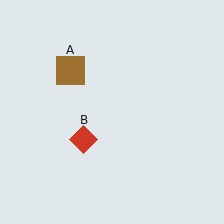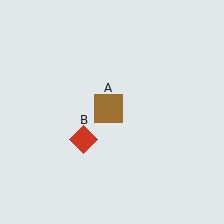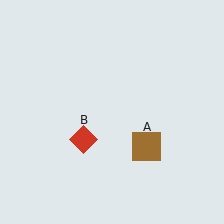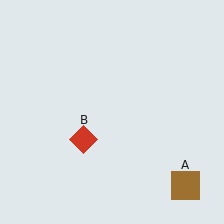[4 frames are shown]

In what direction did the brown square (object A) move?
The brown square (object A) moved down and to the right.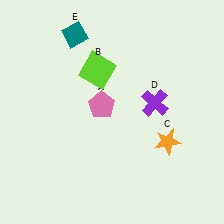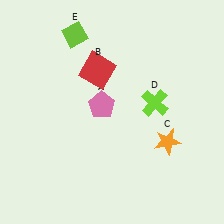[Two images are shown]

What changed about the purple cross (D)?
In Image 1, D is purple. In Image 2, it changed to lime.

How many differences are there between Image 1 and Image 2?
There are 3 differences between the two images.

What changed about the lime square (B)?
In Image 1, B is lime. In Image 2, it changed to red.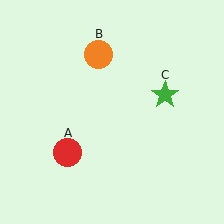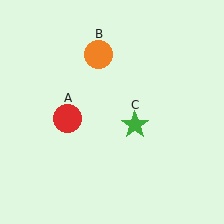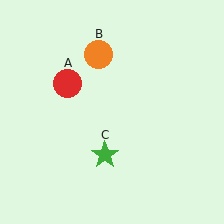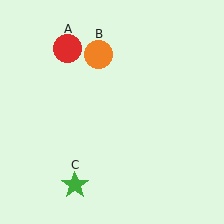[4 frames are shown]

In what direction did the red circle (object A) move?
The red circle (object A) moved up.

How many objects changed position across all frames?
2 objects changed position: red circle (object A), green star (object C).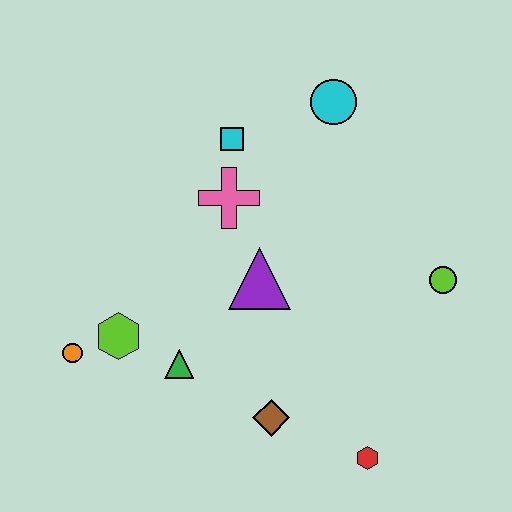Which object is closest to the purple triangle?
The pink cross is closest to the purple triangle.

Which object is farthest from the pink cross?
The red hexagon is farthest from the pink cross.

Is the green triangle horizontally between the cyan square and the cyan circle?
No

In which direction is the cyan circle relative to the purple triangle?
The cyan circle is above the purple triangle.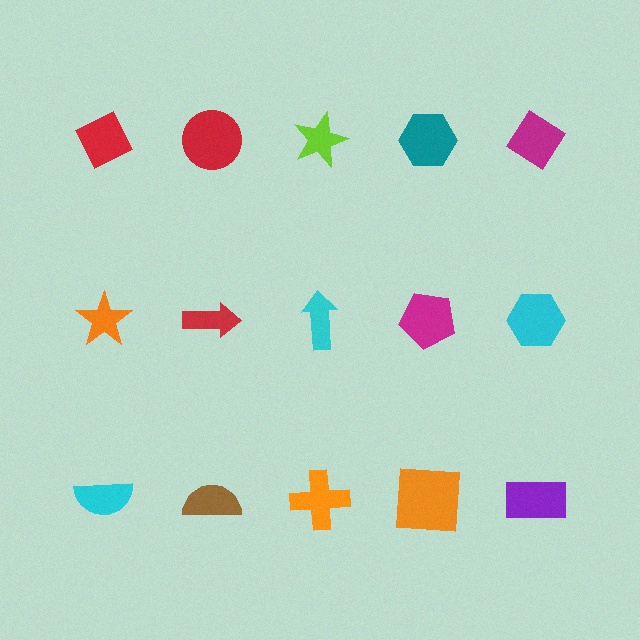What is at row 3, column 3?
An orange cross.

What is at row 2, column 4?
A magenta pentagon.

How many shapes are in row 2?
5 shapes.